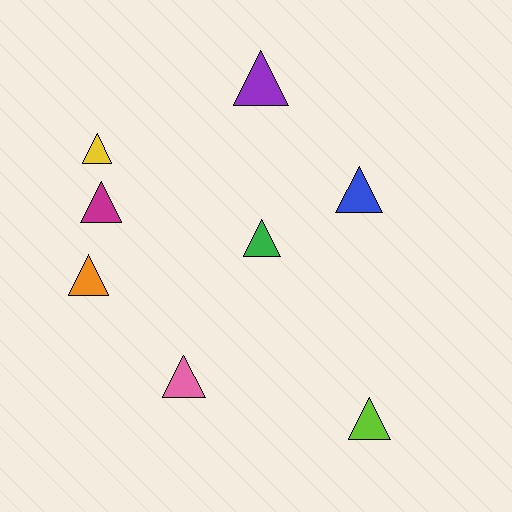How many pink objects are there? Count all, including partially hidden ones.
There is 1 pink object.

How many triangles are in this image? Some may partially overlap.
There are 8 triangles.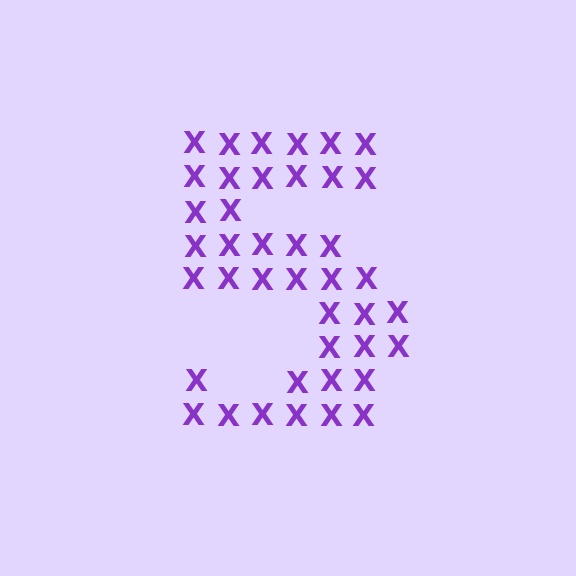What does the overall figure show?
The overall figure shows the digit 5.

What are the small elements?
The small elements are letter X's.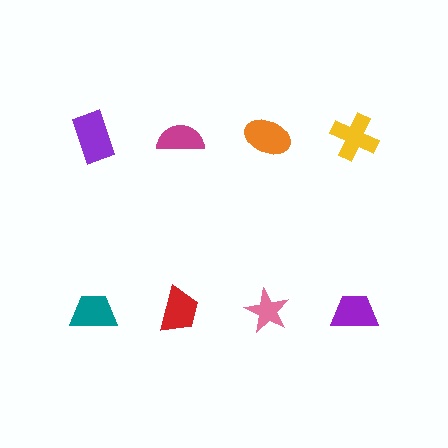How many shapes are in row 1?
4 shapes.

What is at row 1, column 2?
A magenta semicircle.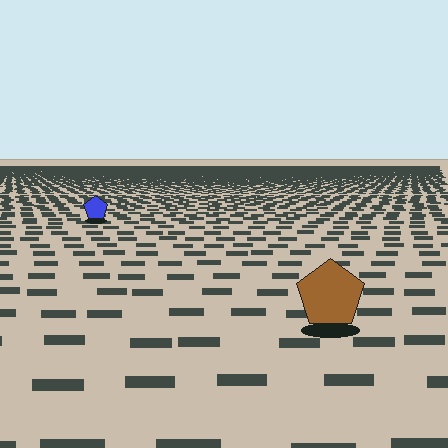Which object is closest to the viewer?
The brown pentagon is closest. The texture marks near it are larger and more spread out.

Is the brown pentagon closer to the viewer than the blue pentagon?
Yes. The brown pentagon is closer — you can tell from the texture gradient: the ground texture is coarser near it.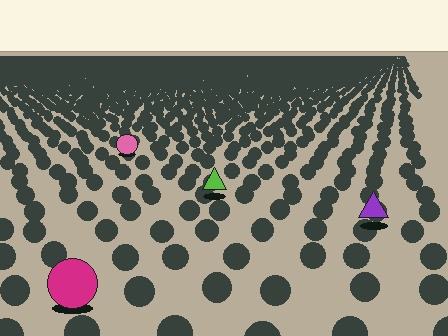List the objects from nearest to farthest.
From nearest to farthest: the magenta circle, the purple triangle, the lime triangle, the pink circle.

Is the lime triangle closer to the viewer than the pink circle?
Yes. The lime triangle is closer — you can tell from the texture gradient: the ground texture is coarser near it.